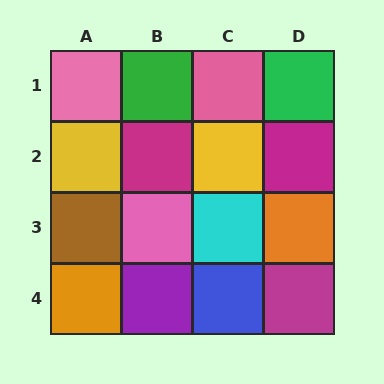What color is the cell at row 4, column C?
Blue.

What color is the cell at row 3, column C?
Cyan.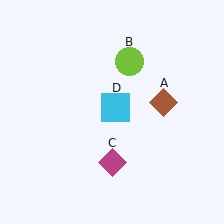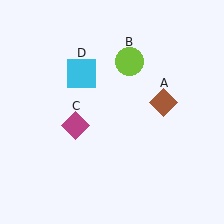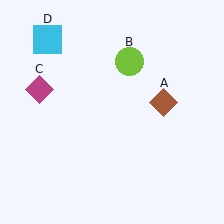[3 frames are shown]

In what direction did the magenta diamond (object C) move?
The magenta diamond (object C) moved up and to the left.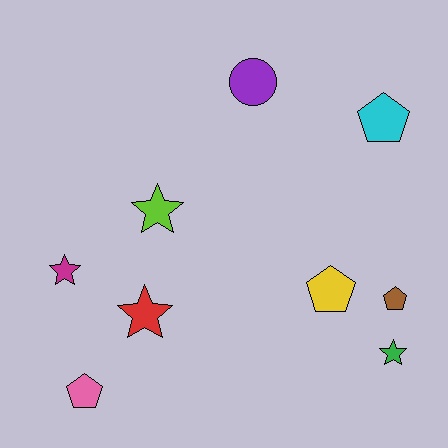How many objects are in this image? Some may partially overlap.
There are 9 objects.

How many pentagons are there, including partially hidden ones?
There are 4 pentagons.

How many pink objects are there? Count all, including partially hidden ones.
There is 1 pink object.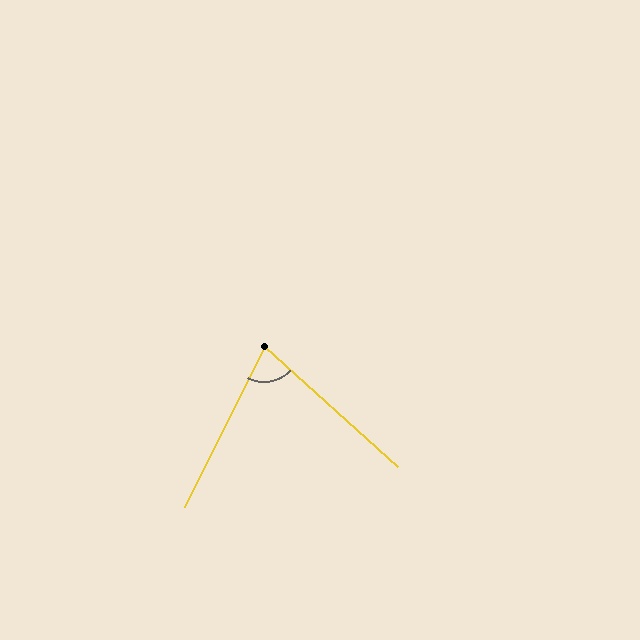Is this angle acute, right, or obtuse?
It is acute.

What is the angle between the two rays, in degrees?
Approximately 75 degrees.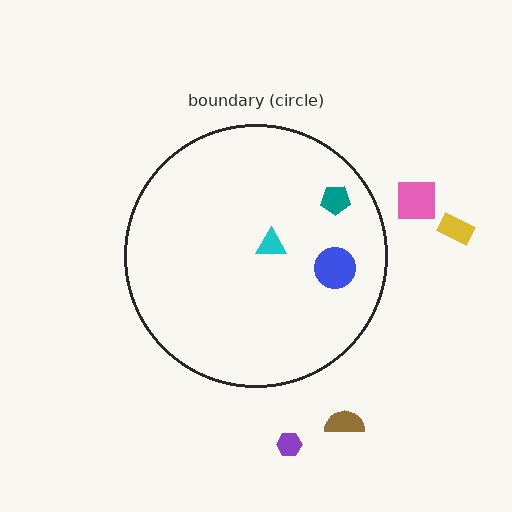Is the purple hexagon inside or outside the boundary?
Outside.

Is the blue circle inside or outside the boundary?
Inside.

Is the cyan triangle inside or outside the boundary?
Inside.